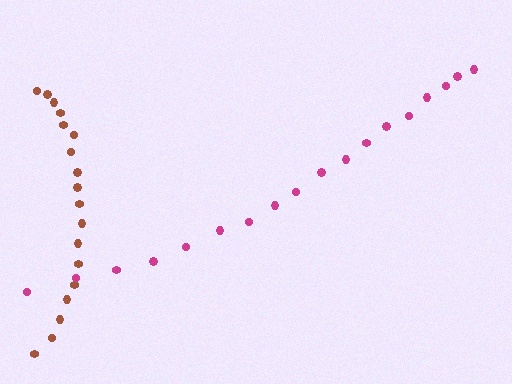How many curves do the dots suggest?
There are 2 distinct paths.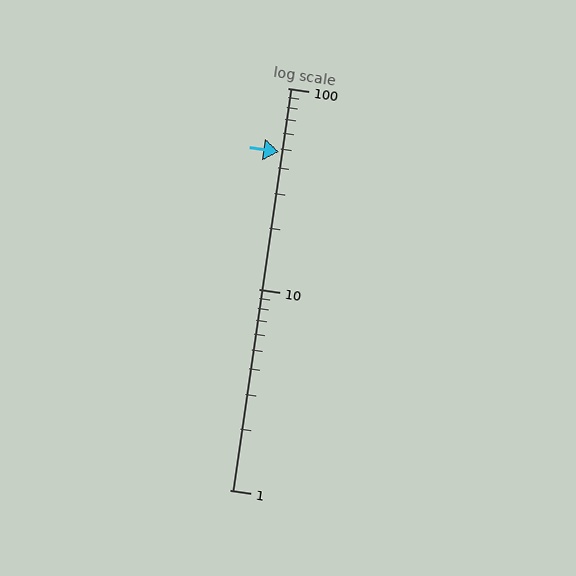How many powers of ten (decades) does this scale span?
The scale spans 2 decades, from 1 to 100.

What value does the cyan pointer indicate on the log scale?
The pointer indicates approximately 48.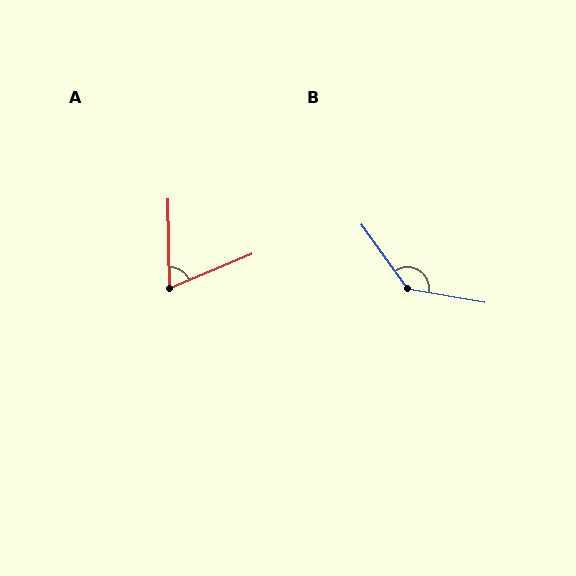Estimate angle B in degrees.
Approximately 135 degrees.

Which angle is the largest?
B, at approximately 135 degrees.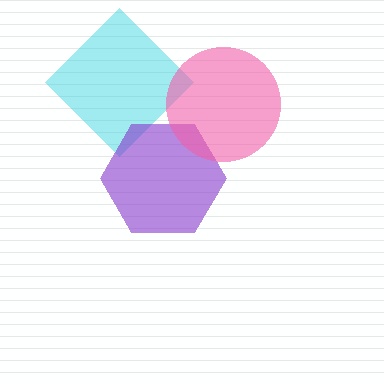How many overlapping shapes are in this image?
There are 3 overlapping shapes in the image.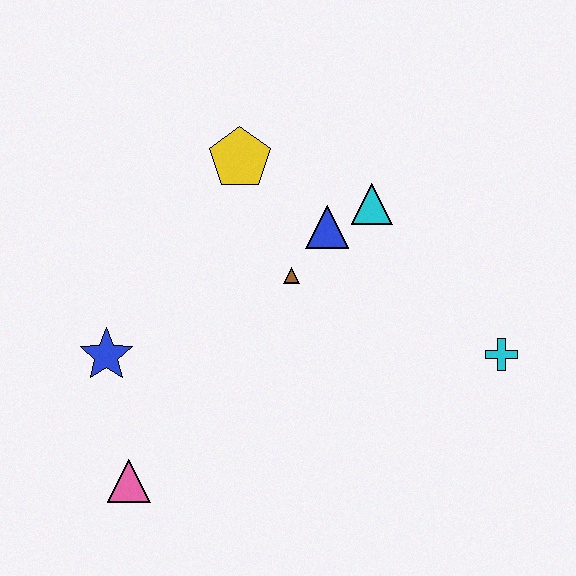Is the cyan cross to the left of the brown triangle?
No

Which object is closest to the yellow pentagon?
The blue triangle is closest to the yellow pentagon.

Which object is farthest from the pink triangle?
The cyan cross is farthest from the pink triangle.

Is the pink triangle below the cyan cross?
Yes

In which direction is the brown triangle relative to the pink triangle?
The brown triangle is above the pink triangle.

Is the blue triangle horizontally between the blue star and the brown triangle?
No